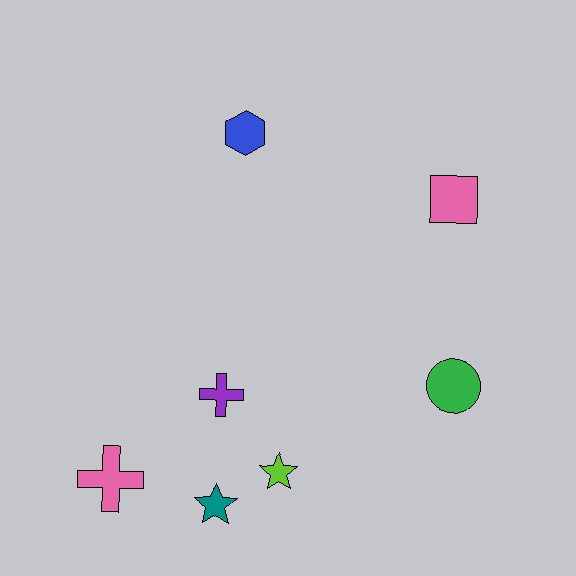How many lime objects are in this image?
There is 1 lime object.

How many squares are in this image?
There is 1 square.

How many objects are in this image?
There are 7 objects.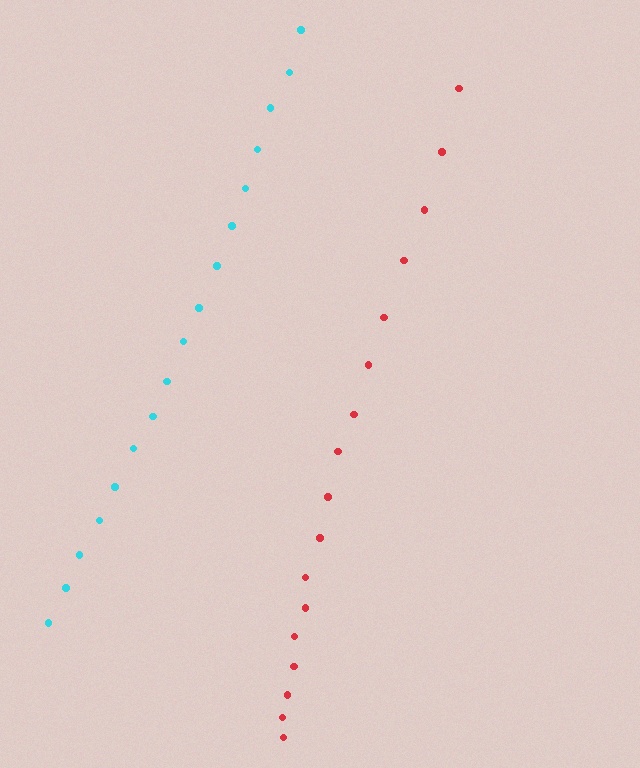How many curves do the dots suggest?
There are 2 distinct paths.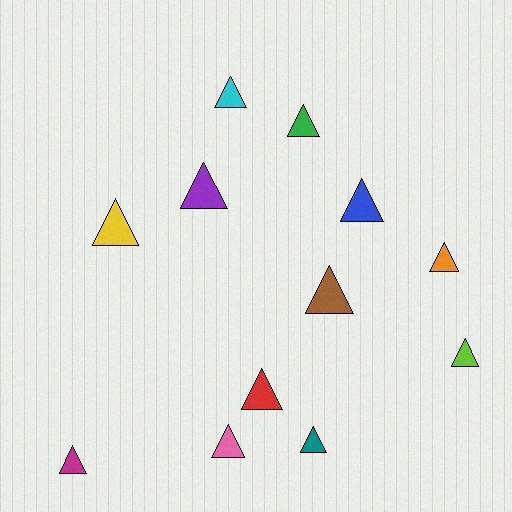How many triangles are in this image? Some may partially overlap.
There are 12 triangles.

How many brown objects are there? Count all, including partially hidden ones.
There is 1 brown object.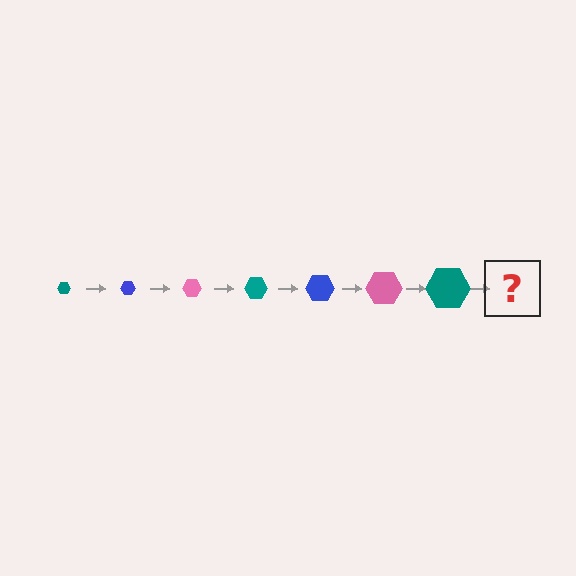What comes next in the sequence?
The next element should be a blue hexagon, larger than the previous one.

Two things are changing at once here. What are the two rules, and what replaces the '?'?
The two rules are that the hexagon grows larger each step and the color cycles through teal, blue, and pink. The '?' should be a blue hexagon, larger than the previous one.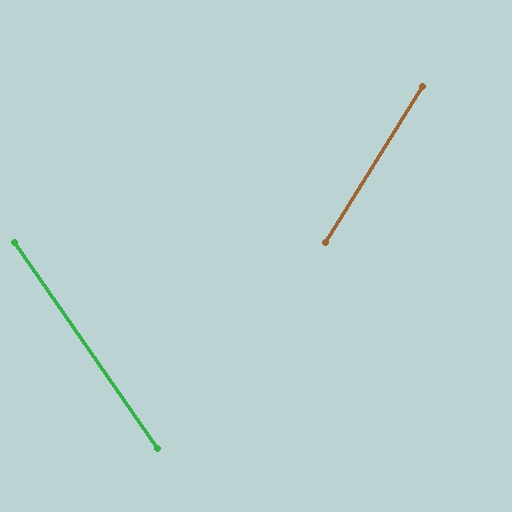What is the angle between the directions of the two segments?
Approximately 67 degrees.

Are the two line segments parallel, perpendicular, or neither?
Neither parallel nor perpendicular — they differ by about 67°.